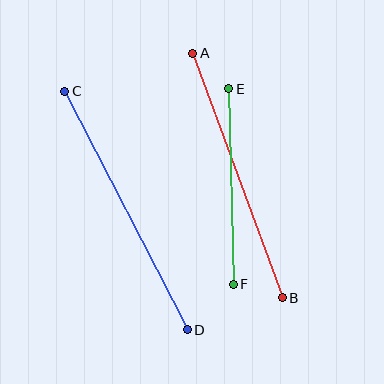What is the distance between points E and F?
The distance is approximately 196 pixels.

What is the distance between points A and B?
The distance is approximately 260 pixels.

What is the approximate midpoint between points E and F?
The midpoint is at approximately (231, 187) pixels.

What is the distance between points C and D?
The distance is approximately 268 pixels.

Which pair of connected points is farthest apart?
Points C and D are farthest apart.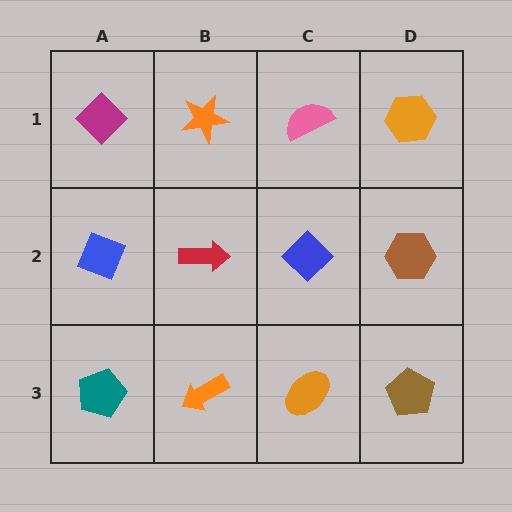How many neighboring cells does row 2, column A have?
3.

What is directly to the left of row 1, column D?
A pink semicircle.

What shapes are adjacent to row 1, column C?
A blue diamond (row 2, column C), an orange star (row 1, column B), an orange hexagon (row 1, column D).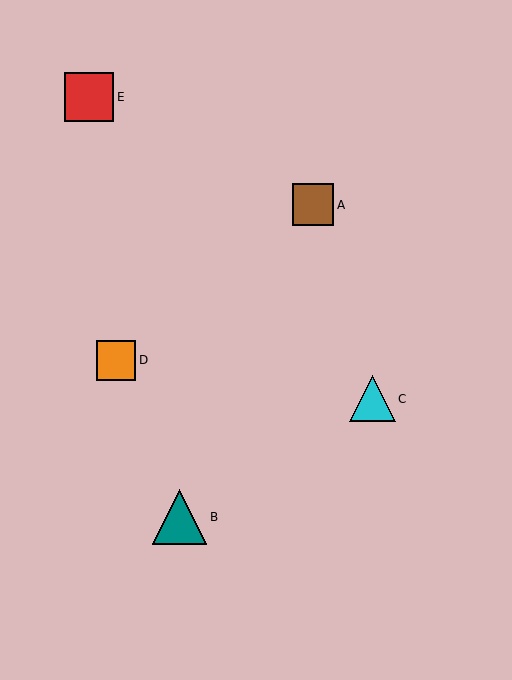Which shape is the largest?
The teal triangle (labeled B) is the largest.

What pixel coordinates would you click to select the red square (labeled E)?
Click at (89, 97) to select the red square E.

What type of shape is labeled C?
Shape C is a cyan triangle.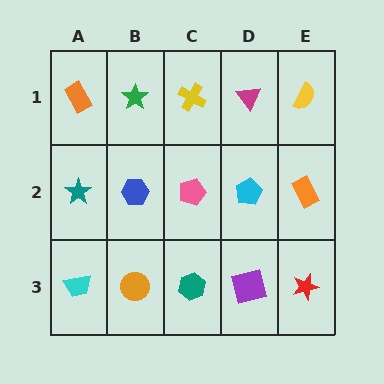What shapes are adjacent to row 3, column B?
A blue hexagon (row 2, column B), a cyan trapezoid (row 3, column A), a teal hexagon (row 3, column C).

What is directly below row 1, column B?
A blue hexagon.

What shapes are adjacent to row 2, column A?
An orange rectangle (row 1, column A), a cyan trapezoid (row 3, column A), a blue hexagon (row 2, column B).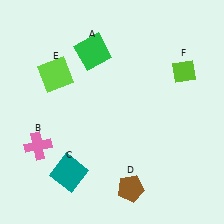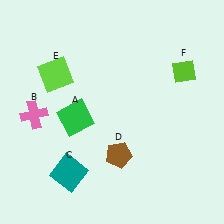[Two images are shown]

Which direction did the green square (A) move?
The green square (A) moved down.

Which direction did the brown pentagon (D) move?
The brown pentagon (D) moved up.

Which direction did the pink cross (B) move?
The pink cross (B) moved up.